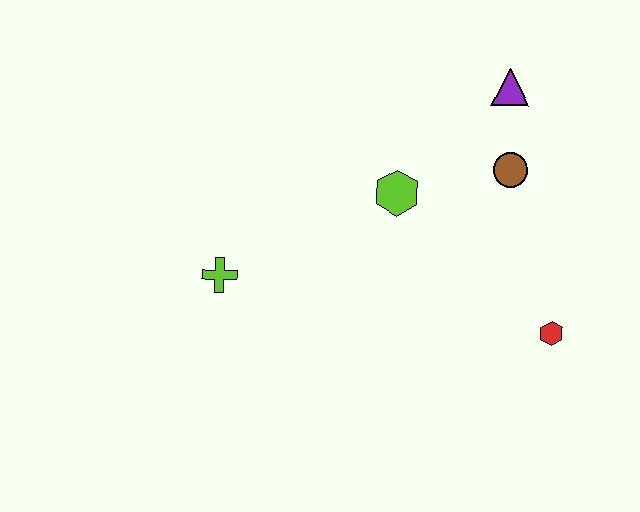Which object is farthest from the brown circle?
The lime cross is farthest from the brown circle.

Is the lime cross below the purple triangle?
Yes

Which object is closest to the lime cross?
The lime hexagon is closest to the lime cross.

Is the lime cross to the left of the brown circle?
Yes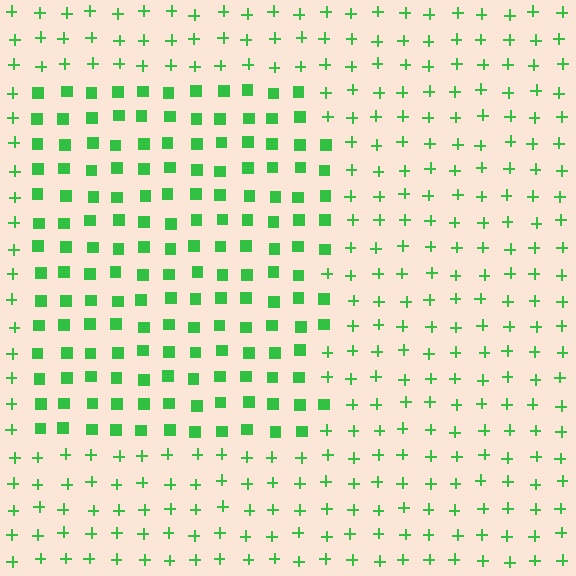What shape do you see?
I see a rectangle.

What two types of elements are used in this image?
The image uses squares inside the rectangle region and plus signs outside it.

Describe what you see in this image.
The image is filled with small green elements arranged in a uniform grid. A rectangle-shaped region contains squares, while the surrounding area contains plus signs. The boundary is defined purely by the change in element shape.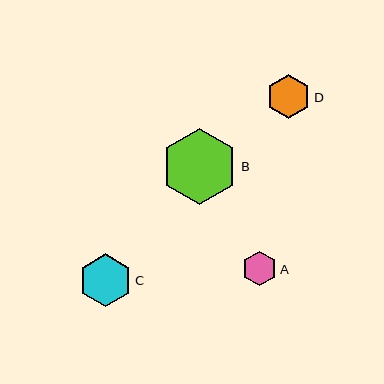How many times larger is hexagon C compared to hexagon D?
Hexagon C is approximately 1.2 times the size of hexagon D.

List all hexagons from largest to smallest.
From largest to smallest: B, C, D, A.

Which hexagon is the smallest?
Hexagon A is the smallest with a size of approximately 35 pixels.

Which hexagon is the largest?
Hexagon B is the largest with a size of approximately 76 pixels.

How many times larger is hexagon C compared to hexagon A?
Hexagon C is approximately 1.5 times the size of hexagon A.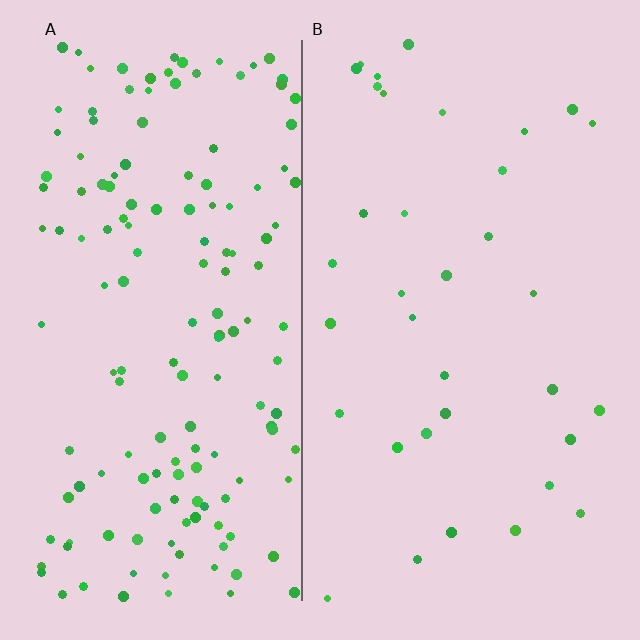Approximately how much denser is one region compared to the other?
Approximately 4.3× — region A over region B.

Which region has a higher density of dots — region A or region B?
A (the left).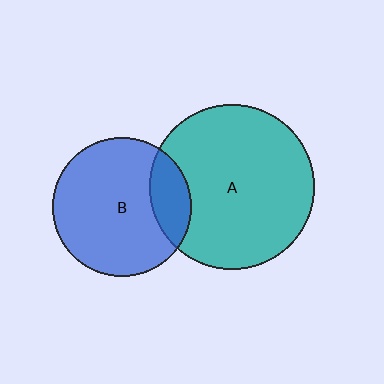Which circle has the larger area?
Circle A (teal).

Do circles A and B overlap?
Yes.